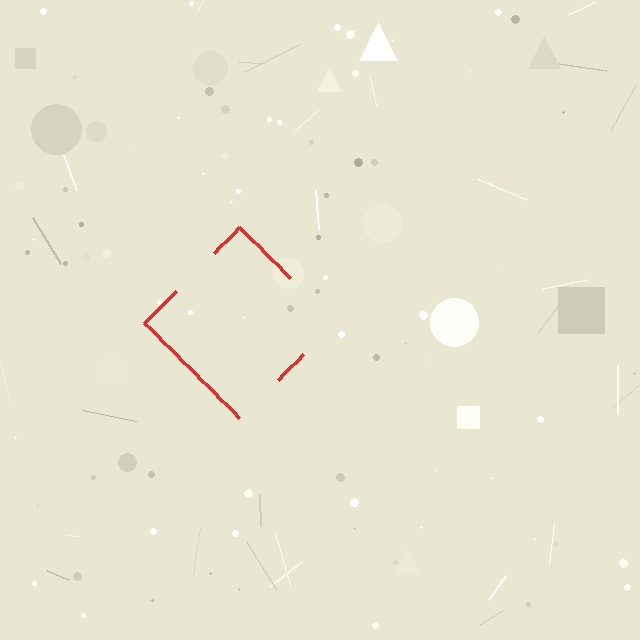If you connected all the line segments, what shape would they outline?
They would outline a diamond.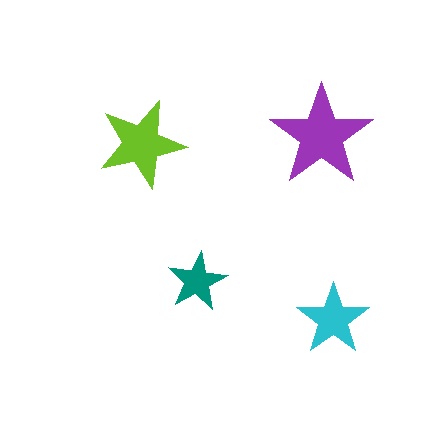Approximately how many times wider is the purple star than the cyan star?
About 1.5 times wider.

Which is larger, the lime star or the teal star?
The lime one.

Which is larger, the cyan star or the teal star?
The cyan one.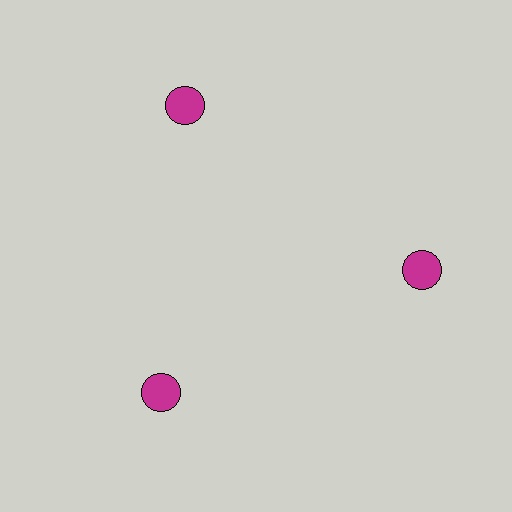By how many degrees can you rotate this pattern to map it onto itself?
The pattern maps onto itself every 120 degrees of rotation.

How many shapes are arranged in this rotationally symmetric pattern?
There are 3 shapes, arranged in 3 groups of 1.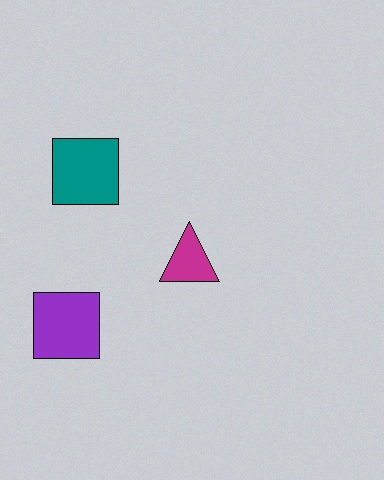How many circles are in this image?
There are no circles.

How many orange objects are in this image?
There are no orange objects.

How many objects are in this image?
There are 3 objects.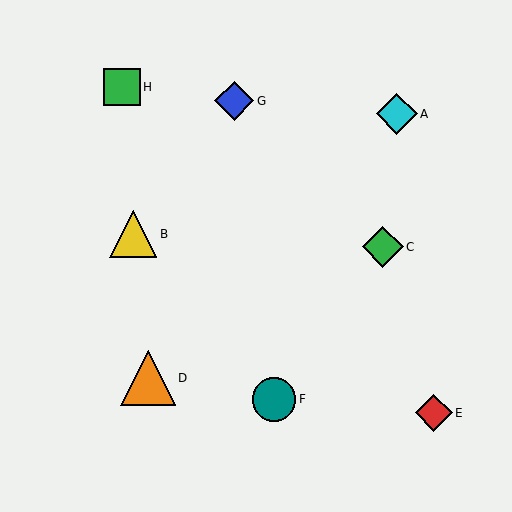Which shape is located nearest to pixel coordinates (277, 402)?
The teal circle (labeled F) at (274, 399) is nearest to that location.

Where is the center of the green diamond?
The center of the green diamond is at (383, 247).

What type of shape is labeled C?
Shape C is a green diamond.